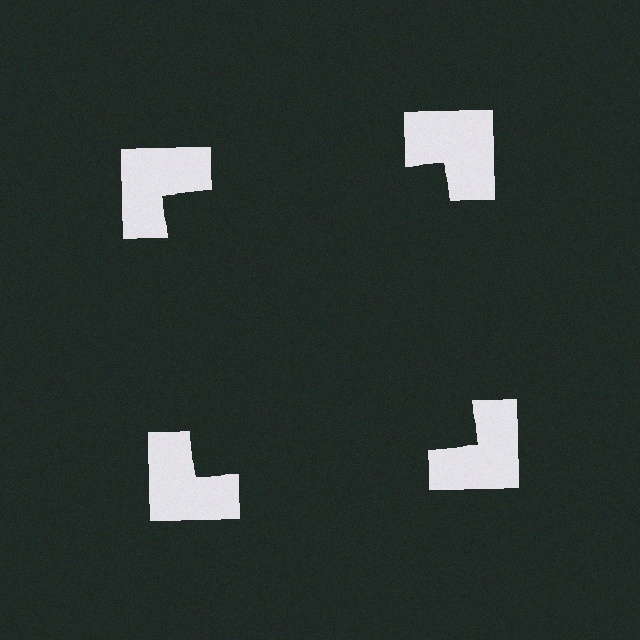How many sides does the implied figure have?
4 sides.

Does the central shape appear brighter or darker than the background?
It typically appears slightly darker than the background, even though no actual brightness change is drawn.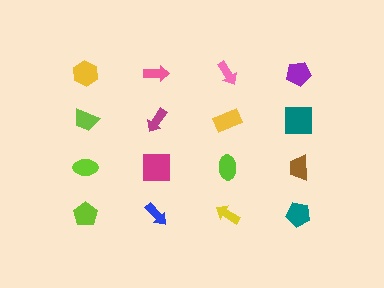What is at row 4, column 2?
A blue arrow.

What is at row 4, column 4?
A teal pentagon.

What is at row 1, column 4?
A purple pentagon.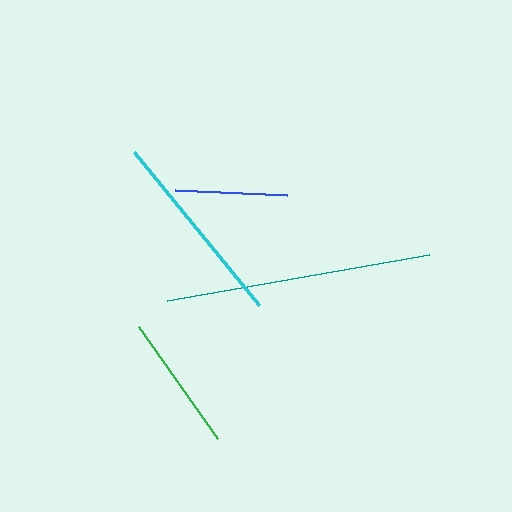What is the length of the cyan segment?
The cyan segment is approximately 197 pixels long.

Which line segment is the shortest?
The blue line is the shortest at approximately 112 pixels.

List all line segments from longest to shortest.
From longest to shortest: teal, cyan, green, blue.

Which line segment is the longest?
The teal line is the longest at approximately 266 pixels.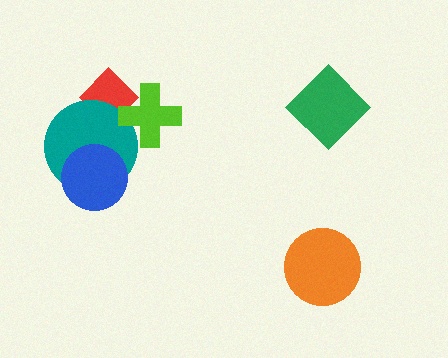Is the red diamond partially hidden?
Yes, it is partially covered by another shape.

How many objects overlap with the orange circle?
0 objects overlap with the orange circle.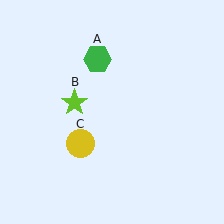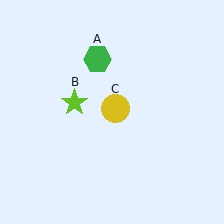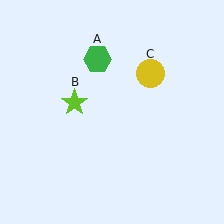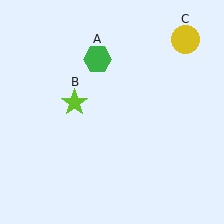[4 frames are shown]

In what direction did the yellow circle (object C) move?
The yellow circle (object C) moved up and to the right.